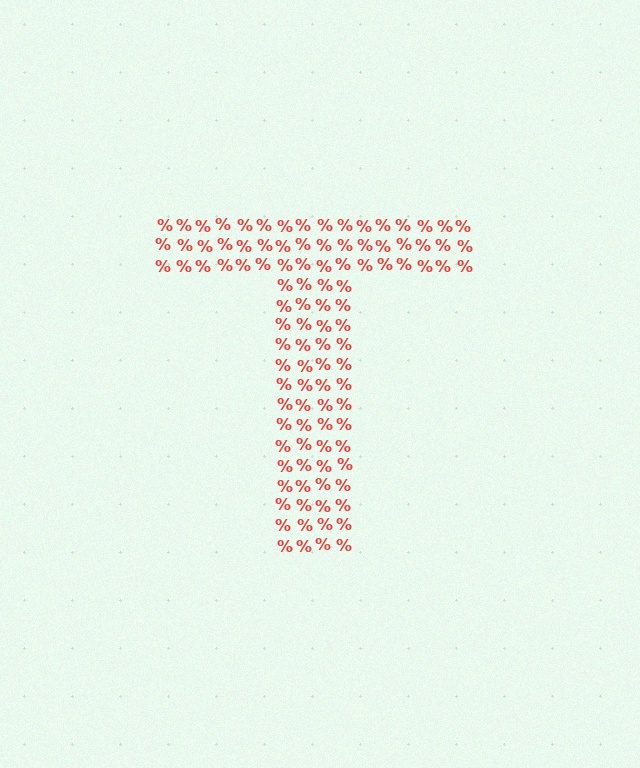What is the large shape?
The large shape is the letter T.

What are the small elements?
The small elements are percent signs.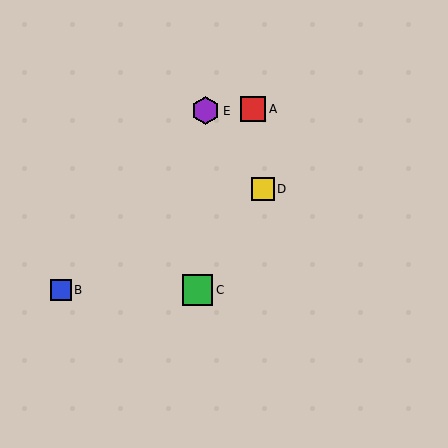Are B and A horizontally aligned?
No, B is at y≈290 and A is at y≈109.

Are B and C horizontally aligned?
Yes, both are at y≈290.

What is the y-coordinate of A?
Object A is at y≈109.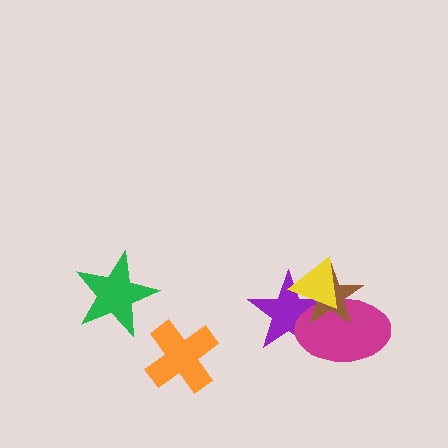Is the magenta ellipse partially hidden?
Yes, it is partially covered by another shape.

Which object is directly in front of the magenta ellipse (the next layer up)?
The brown star is directly in front of the magenta ellipse.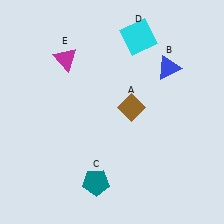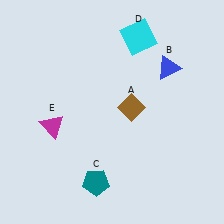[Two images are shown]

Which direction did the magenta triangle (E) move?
The magenta triangle (E) moved down.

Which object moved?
The magenta triangle (E) moved down.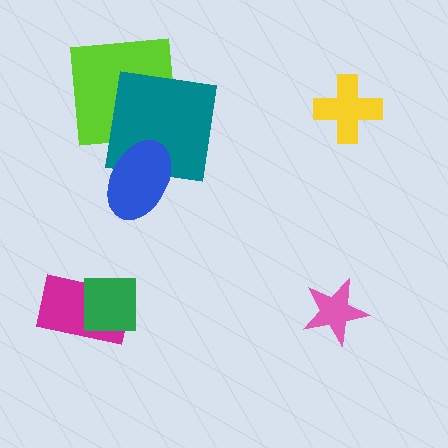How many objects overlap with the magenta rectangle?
1 object overlaps with the magenta rectangle.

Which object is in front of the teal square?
The blue ellipse is in front of the teal square.